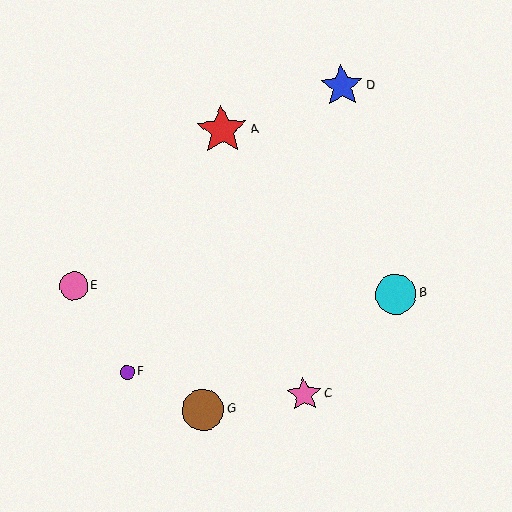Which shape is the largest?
The red star (labeled A) is the largest.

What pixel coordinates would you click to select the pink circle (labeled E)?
Click at (73, 286) to select the pink circle E.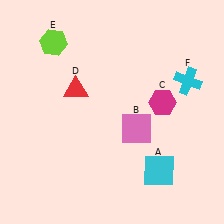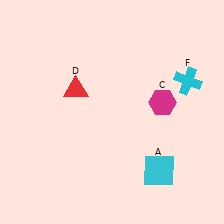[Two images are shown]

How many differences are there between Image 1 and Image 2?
There are 2 differences between the two images.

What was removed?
The pink square (B), the lime hexagon (E) were removed in Image 2.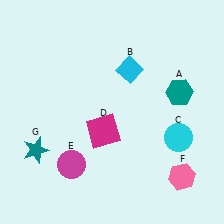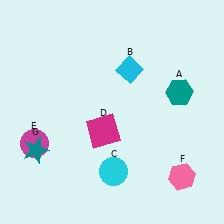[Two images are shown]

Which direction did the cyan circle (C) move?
The cyan circle (C) moved left.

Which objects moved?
The objects that moved are: the cyan circle (C), the magenta circle (E).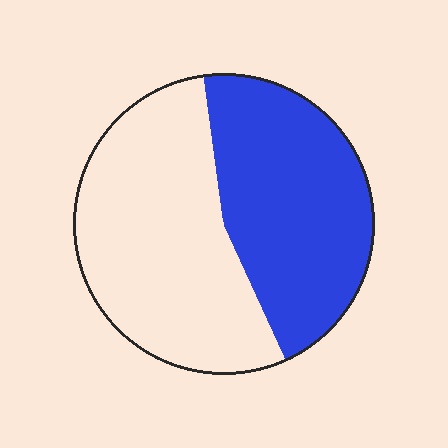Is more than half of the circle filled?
No.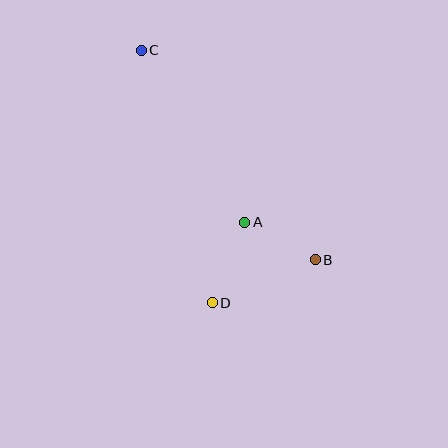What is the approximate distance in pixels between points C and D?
The distance between C and D is approximately 262 pixels.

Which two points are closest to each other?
Points A and B are closest to each other.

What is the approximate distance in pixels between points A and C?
The distance between A and C is approximately 201 pixels.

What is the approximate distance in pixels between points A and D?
The distance between A and D is approximately 87 pixels.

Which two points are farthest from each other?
Points B and C are farthest from each other.